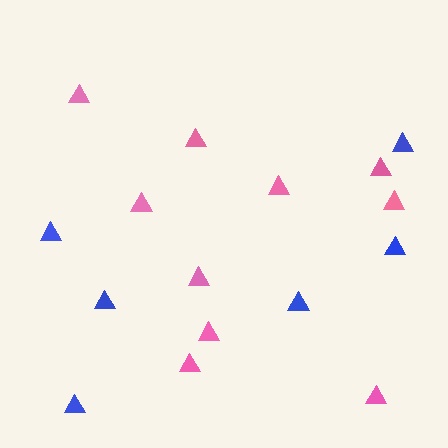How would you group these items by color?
There are 2 groups: one group of blue triangles (6) and one group of pink triangles (10).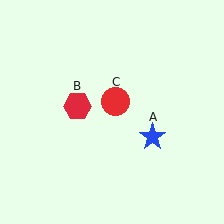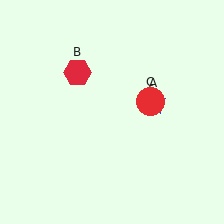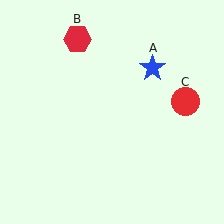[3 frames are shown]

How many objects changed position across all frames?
3 objects changed position: blue star (object A), red hexagon (object B), red circle (object C).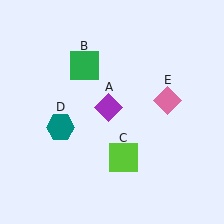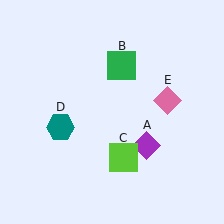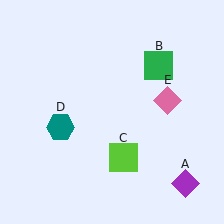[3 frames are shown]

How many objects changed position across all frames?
2 objects changed position: purple diamond (object A), green square (object B).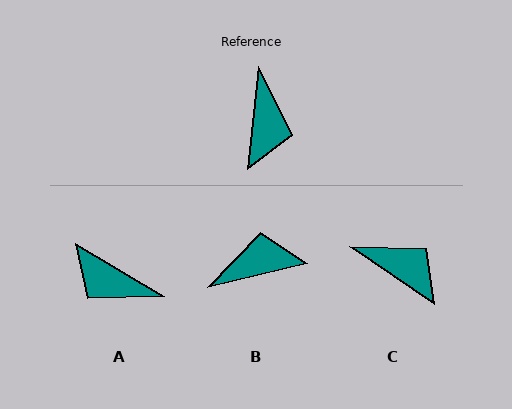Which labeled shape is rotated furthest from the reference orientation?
A, about 114 degrees away.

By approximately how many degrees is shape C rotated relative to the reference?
Approximately 62 degrees counter-clockwise.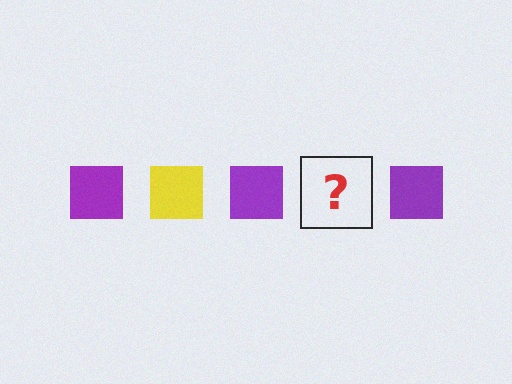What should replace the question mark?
The question mark should be replaced with a yellow square.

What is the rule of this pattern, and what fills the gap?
The rule is that the pattern cycles through purple, yellow squares. The gap should be filled with a yellow square.